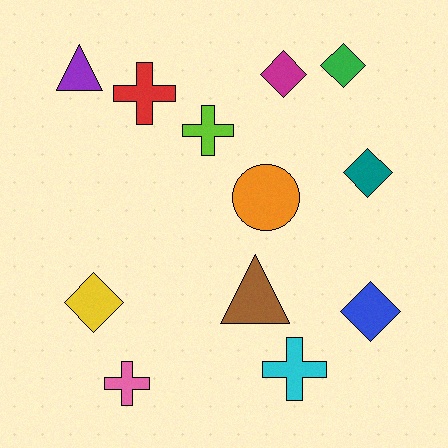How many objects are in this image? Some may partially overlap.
There are 12 objects.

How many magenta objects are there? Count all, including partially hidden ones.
There is 1 magenta object.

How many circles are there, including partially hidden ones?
There is 1 circle.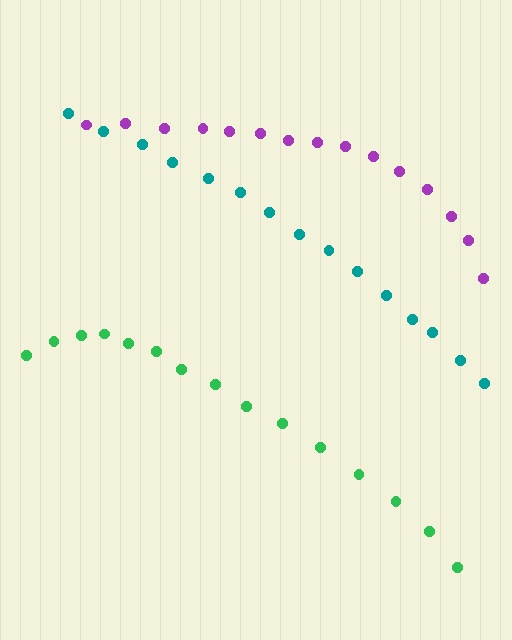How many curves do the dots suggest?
There are 3 distinct paths.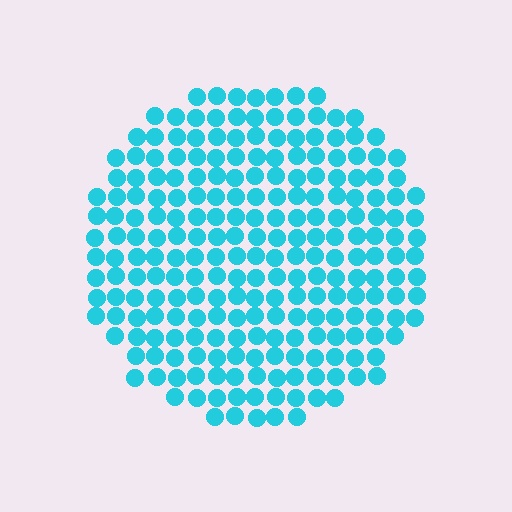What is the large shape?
The large shape is a circle.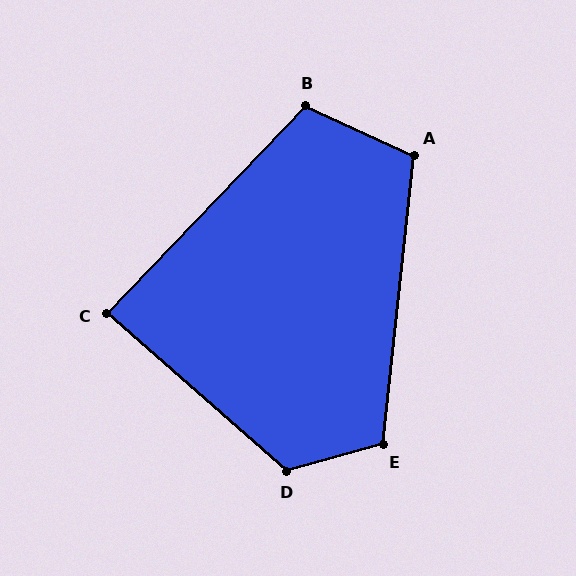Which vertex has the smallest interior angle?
C, at approximately 88 degrees.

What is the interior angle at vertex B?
Approximately 109 degrees (obtuse).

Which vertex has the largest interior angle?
D, at approximately 123 degrees.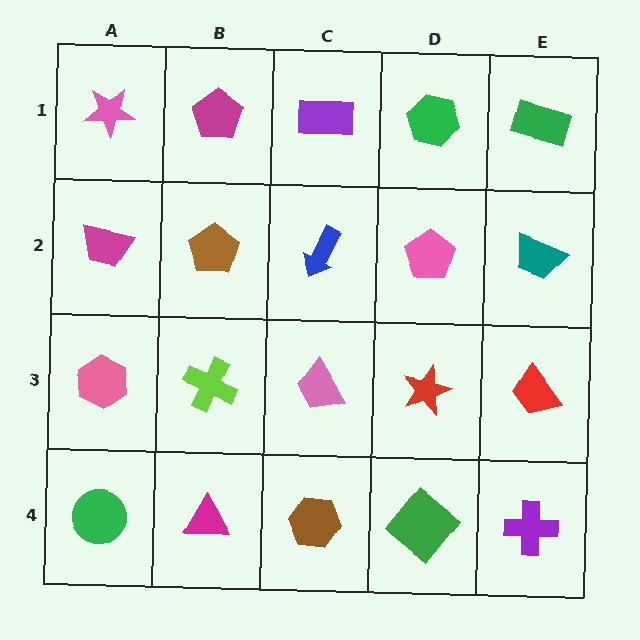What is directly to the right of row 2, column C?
A pink pentagon.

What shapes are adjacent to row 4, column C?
A pink trapezoid (row 3, column C), a magenta triangle (row 4, column B), a green diamond (row 4, column D).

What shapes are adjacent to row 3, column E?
A teal trapezoid (row 2, column E), a purple cross (row 4, column E), a red star (row 3, column D).